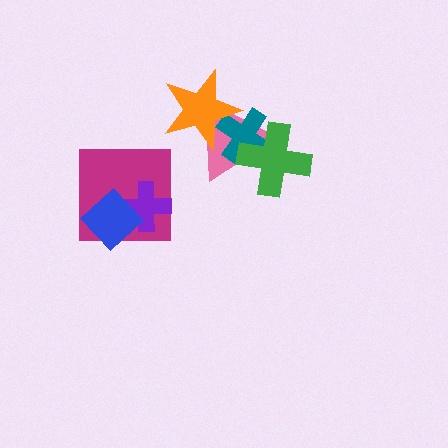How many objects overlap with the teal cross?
3 objects overlap with the teal cross.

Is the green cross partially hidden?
No, no other shape covers it.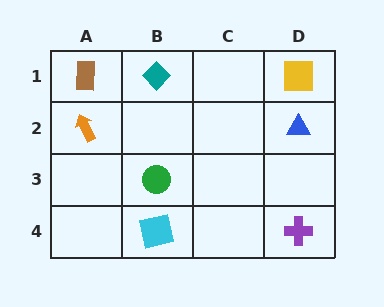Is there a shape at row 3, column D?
No, that cell is empty.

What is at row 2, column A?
An orange arrow.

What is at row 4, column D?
A purple cross.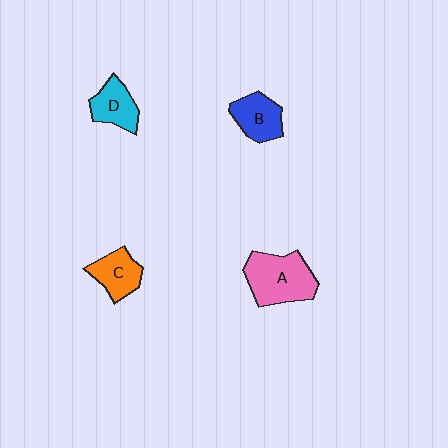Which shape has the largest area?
Shape A (pink).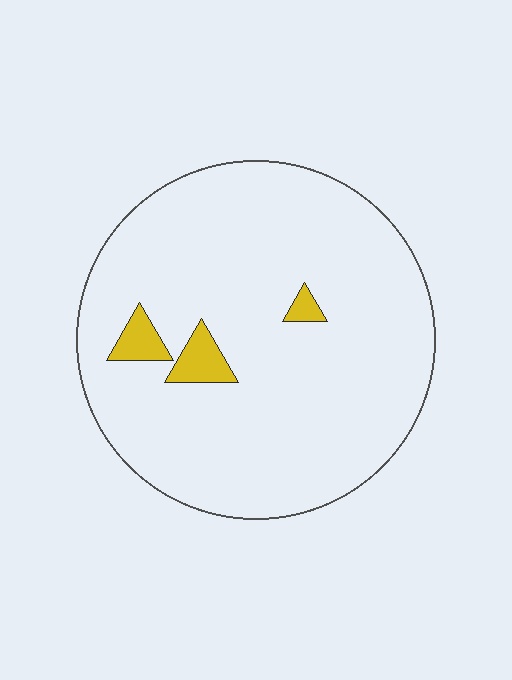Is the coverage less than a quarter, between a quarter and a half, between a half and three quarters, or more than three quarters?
Less than a quarter.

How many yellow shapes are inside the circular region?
3.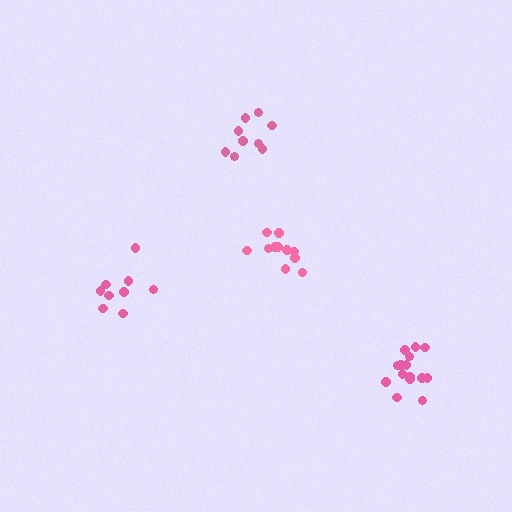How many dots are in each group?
Group 1: 9 dots, Group 2: 11 dots, Group 3: 15 dots, Group 4: 9 dots (44 total).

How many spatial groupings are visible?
There are 4 spatial groupings.